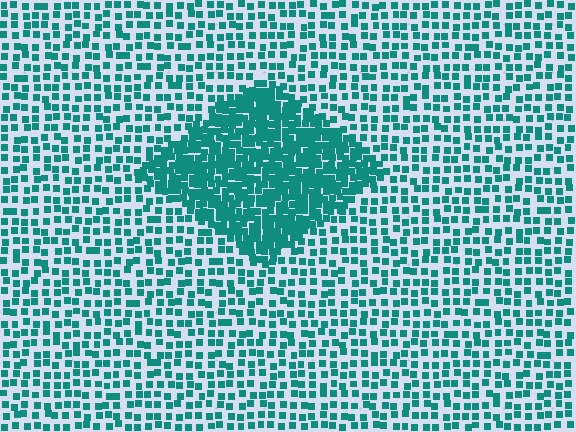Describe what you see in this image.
The image contains small teal elements arranged at two different densities. A diamond-shaped region is visible where the elements are more densely packed than the surrounding area.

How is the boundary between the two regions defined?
The boundary is defined by a change in element density (approximately 2.3x ratio). All elements are the same color, size, and shape.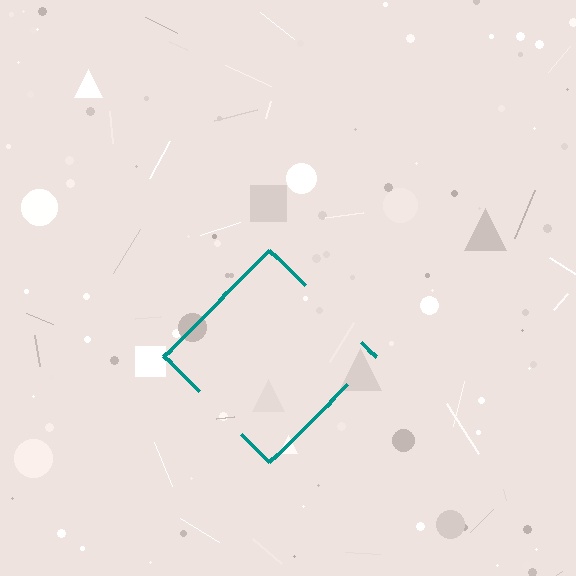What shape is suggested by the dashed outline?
The dashed outline suggests a diamond.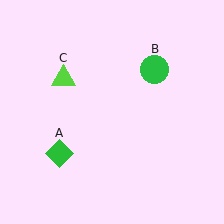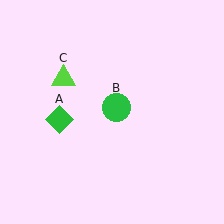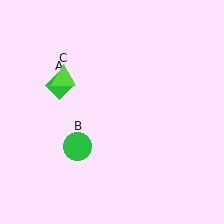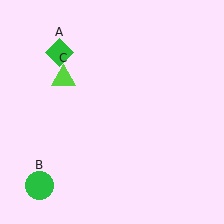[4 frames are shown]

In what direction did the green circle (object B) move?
The green circle (object B) moved down and to the left.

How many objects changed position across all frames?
2 objects changed position: green diamond (object A), green circle (object B).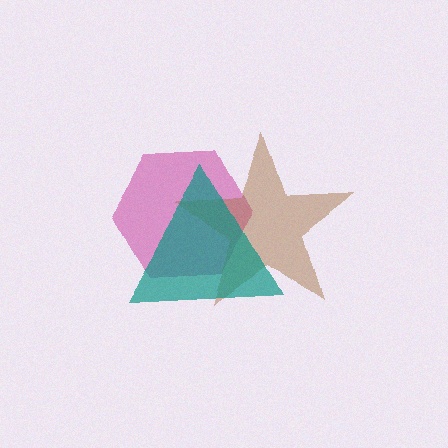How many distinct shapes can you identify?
There are 3 distinct shapes: a magenta hexagon, a brown star, a teal triangle.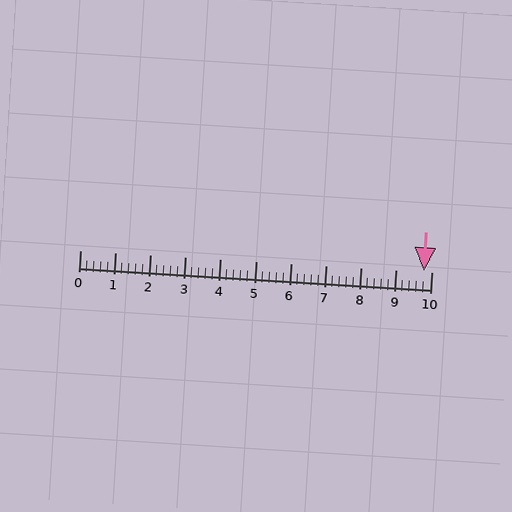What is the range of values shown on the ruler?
The ruler shows values from 0 to 10.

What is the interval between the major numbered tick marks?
The major tick marks are spaced 1 units apart.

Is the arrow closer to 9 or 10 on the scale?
The arrow is closer to 10.